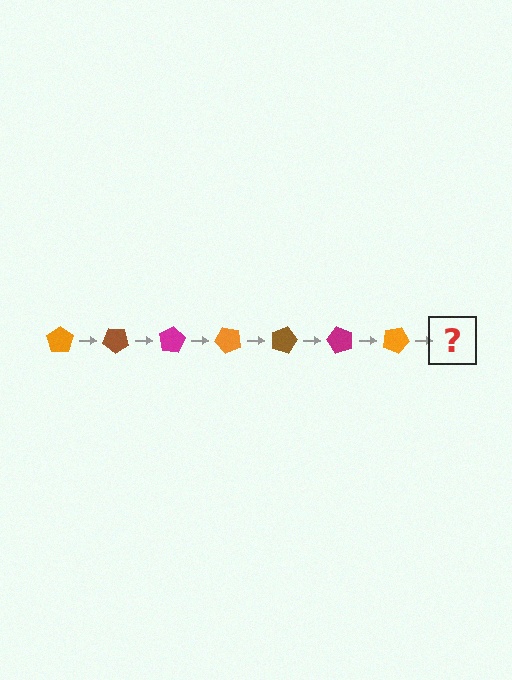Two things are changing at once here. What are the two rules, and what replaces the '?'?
The two rules are that it rotates 40 degrees each step and the color cycles through orange, brown, and magenta. The '?' should be a brown pentagon, rotated 280 degrees from the start.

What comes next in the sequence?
The next element should be a brown pentagon, rotated 280 degrees from the start.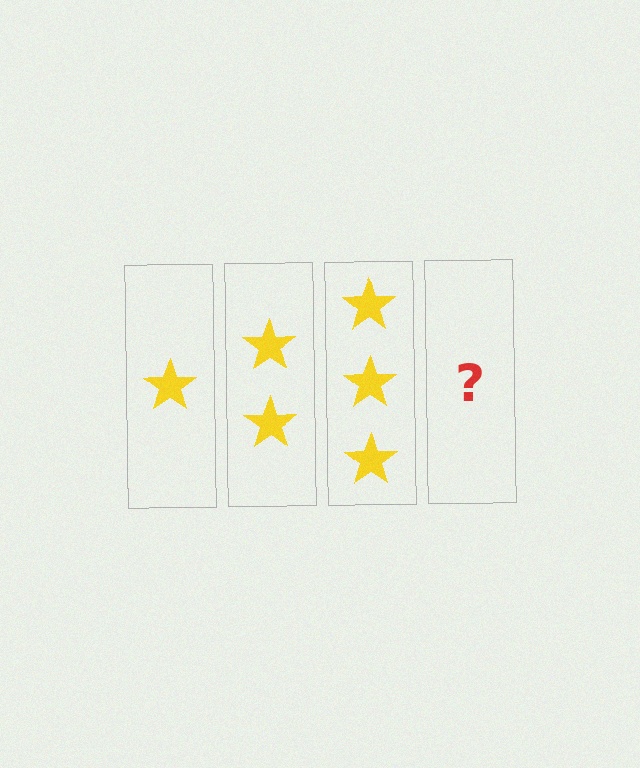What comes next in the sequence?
The next element should be 4 stars.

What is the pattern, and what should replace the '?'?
The pattern is that each step adds one more star. The '?' should be 4 stars.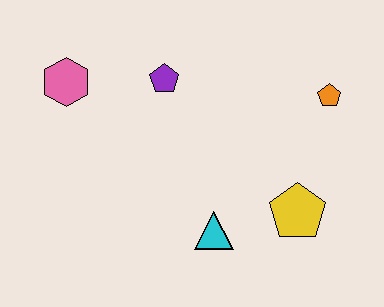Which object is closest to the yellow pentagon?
The cyan triangle is closest to the yellow pentagon.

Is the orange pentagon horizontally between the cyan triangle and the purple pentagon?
No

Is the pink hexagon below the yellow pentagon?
No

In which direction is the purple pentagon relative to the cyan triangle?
The purple pentagon is above the cyan triangle.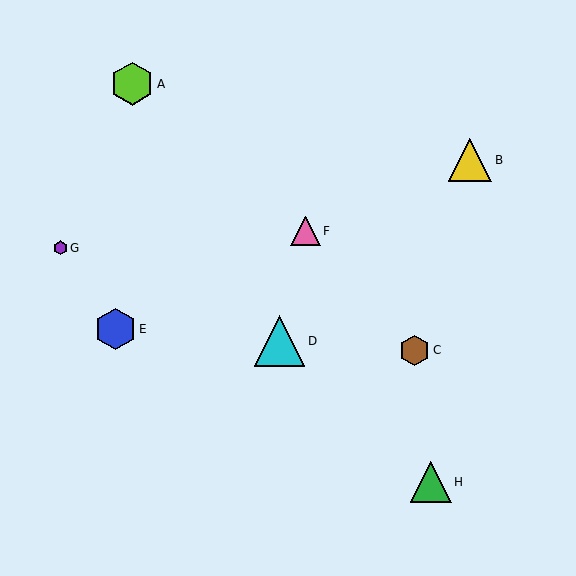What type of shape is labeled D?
Shape D is a cyan triangle.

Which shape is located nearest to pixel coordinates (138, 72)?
The lime hexagon (labeled A) at (132, 84) is nearest to that location.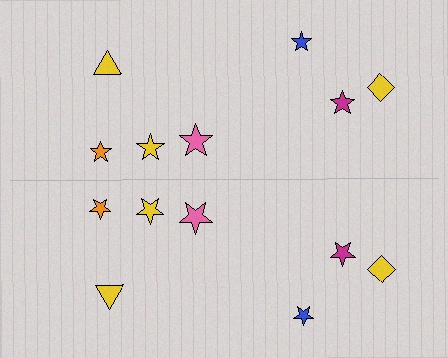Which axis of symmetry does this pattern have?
The pattern has a horizontal axis of symmetry running through the center of the image.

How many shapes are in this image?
There are 14 shapes in this image.